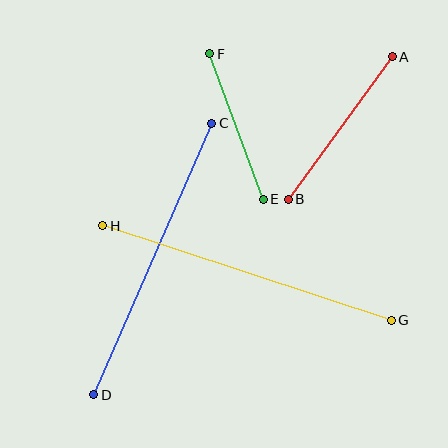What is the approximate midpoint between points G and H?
The midpoint is at approximately (247, 273) pixels.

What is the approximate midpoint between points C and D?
The midpoint is at approximately (153, 259) pixels.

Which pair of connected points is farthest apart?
Points G and H are farthest apart.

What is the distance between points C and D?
The distance is approximately 296 pixels.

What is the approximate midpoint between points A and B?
The midpoint is at approximately (340, 128) pixels.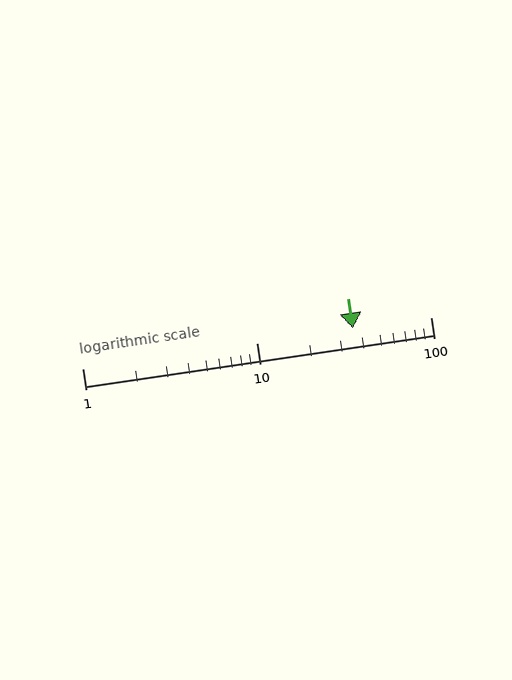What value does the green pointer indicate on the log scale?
The pointer indicates approximately 36.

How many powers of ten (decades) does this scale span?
The scale spans 2 decades, from 1 to 100.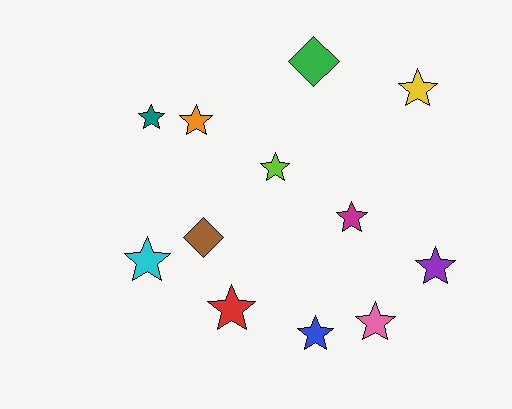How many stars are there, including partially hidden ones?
There are 10 stars.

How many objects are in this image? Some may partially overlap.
There are 12 objects.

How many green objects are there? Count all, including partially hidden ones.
There is 1 green object.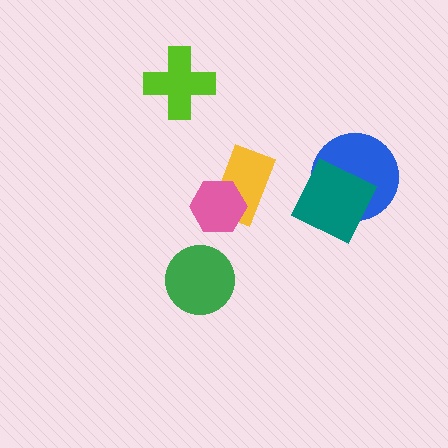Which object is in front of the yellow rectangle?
The pink hexagon is in front of the yellow rectangle.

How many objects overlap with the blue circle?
1 object overlaps with the blue circle.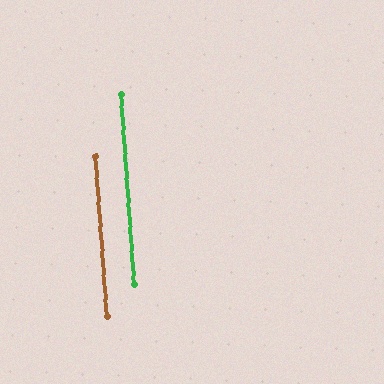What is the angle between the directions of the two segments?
Approximately 0 degrees.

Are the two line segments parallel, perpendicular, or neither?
Parallel — their directions differ by only 0.1°.